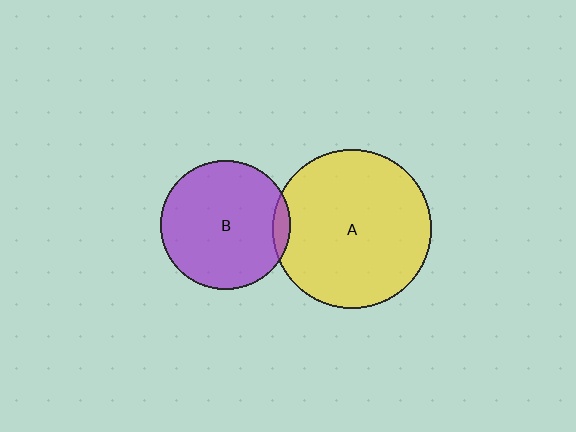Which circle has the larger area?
Circle A (yellow).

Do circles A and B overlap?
Yes.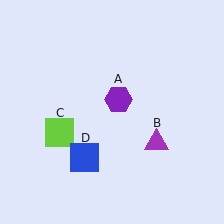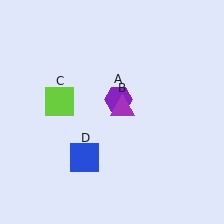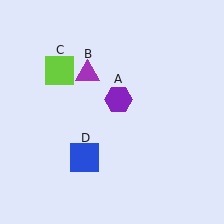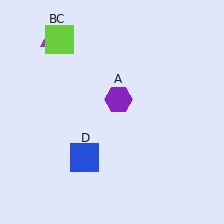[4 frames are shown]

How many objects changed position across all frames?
2 objects changed position: purple triangle (object B), lime square (object C).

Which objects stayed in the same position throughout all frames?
Purple hexagon (object A) and blue square (object D) remained stationary.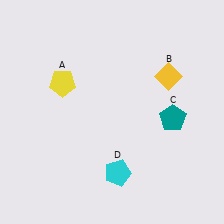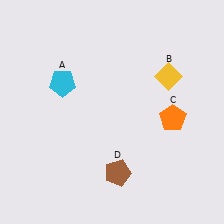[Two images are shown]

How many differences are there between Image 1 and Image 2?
There are 3 differences between the two images.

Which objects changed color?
A changed from yellow to cyan. C changed from teal to orange. D changed from cyan to brown.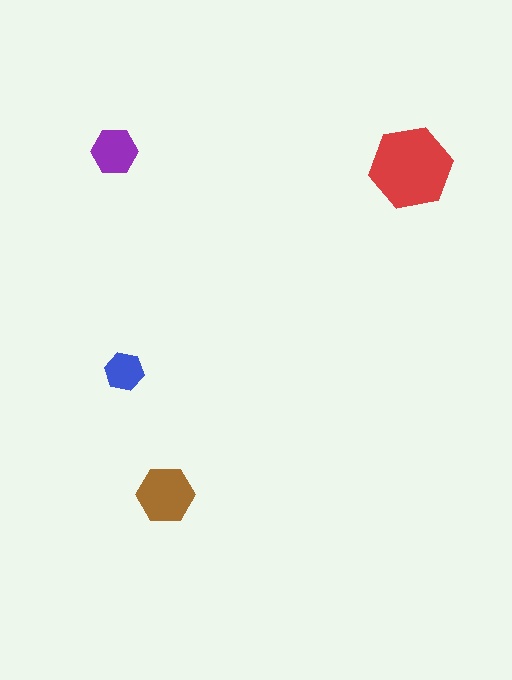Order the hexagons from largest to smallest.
the red one, the brown one, the purple one, the blue one.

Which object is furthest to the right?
The red hexagon is rightmost.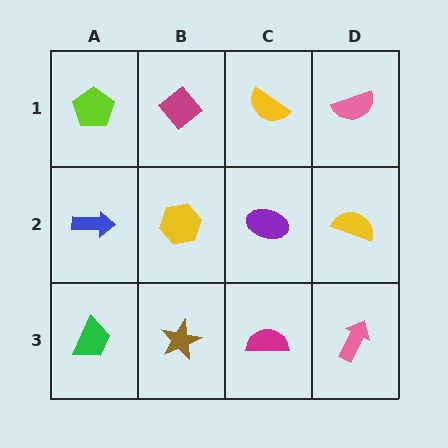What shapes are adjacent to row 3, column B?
A yellow hexagon (row 2, column B), a green trapezoid (row 3, column A), a magenta semicircle (row 3, column C).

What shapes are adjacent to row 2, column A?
A lime pentagon (row 1, column A), a green trapezoid (row 3, column A), a yellow hexagon (row 2, column B).